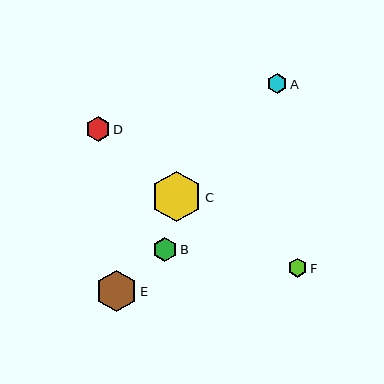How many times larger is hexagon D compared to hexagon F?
Hexagon D is approximately 1.3 times the size of hexagon F.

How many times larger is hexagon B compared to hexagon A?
Hexagon B is approximately 1.2 times the size of hexagon A.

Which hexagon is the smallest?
Hexagon F is the smallest with a size of approximately 19 pixels.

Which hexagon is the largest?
Hexagon C is the largest with a size of approximately 51 pixels.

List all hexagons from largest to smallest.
From largest to smallest: C, E, D, B, A, F.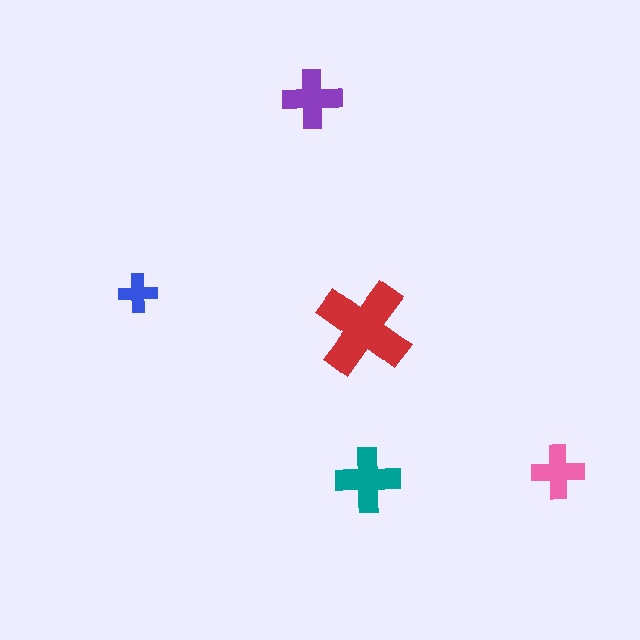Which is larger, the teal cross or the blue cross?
The teal one.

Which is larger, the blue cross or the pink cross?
The pink one.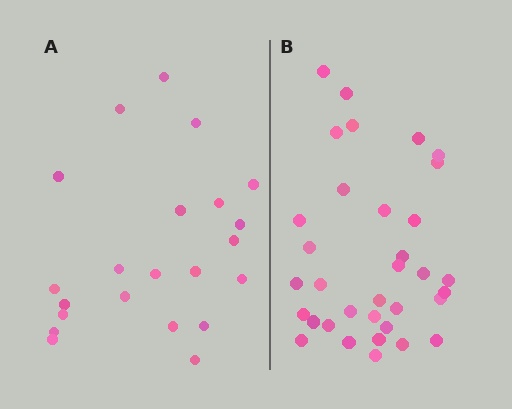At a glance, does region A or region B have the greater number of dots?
Region B (the right region) has more dots.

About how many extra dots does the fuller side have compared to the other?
Region B has roughly 12 or so more dots than region A.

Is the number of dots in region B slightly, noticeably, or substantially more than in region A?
Region B has substantially more. The ratio is roughly 1.5 to 1.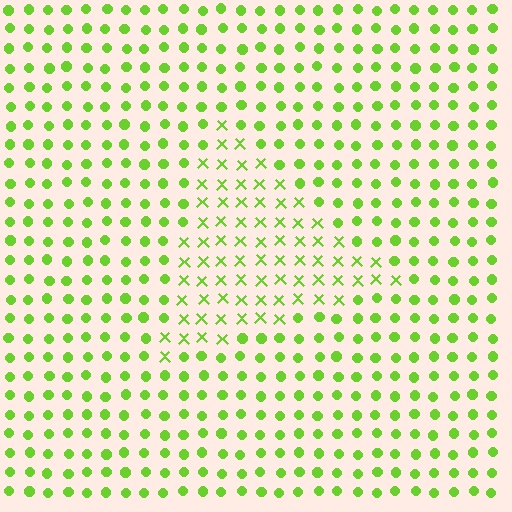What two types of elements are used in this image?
The image uses X marks inside the triangle region and circles outside it.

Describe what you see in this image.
The image is filled with small lime elements arranged in a uniform grid. A triangle-shaped region contains X marks, while the surrounding area contains circles. The boundary is defined purely by the change in element shape.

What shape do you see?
I see a triangle.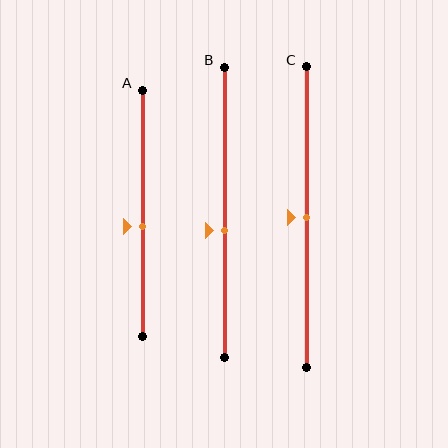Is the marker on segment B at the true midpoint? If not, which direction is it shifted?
No, the marker on segment B is shifted downward by about 6% of the segment length.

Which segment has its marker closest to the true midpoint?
Segment C has its marker closest to the true midpoint.